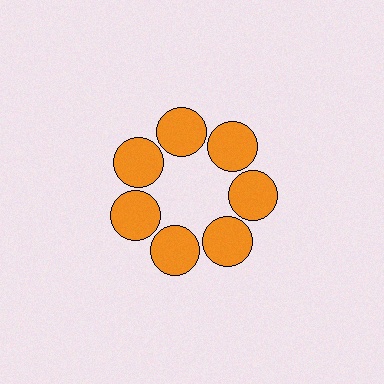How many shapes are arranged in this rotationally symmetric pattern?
There are 7 shapes, arranged in 7 groups of 1.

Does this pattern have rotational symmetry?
Yes, this pattern has 7-fold rotational symmetry. It looks the same after rotating 51 degrees around the center.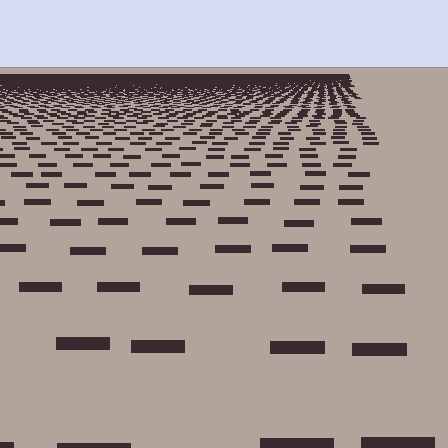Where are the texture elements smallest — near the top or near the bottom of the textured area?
Near the top.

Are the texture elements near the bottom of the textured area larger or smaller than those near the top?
Larger. Near the bottom, elements are closer to the viewer and appear at a bigger on-screen size.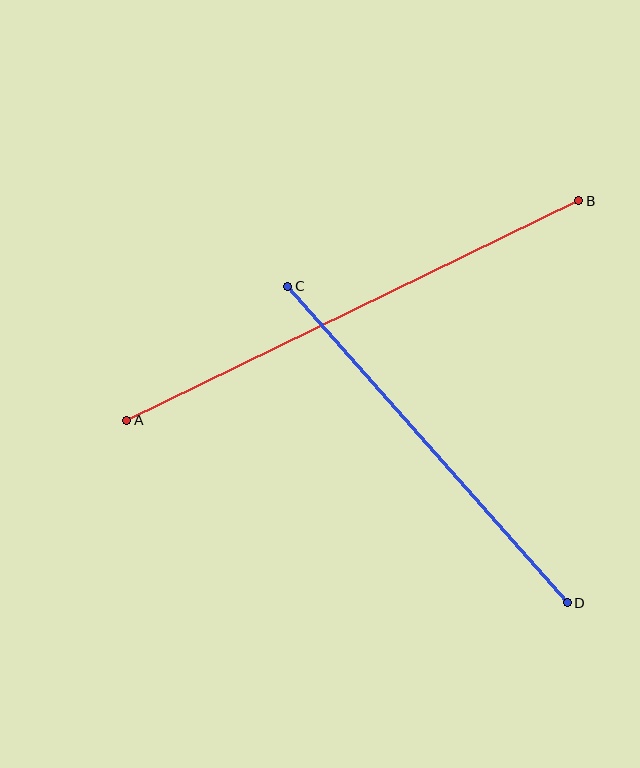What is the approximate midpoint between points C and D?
The midpoint is at approximately (428, 445) pixels.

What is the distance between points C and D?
The distance is approximately 423 pixels.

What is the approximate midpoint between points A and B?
The midpoint is at approximately (353, 311) pixels.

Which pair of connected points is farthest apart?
Points A and B are farthest apart.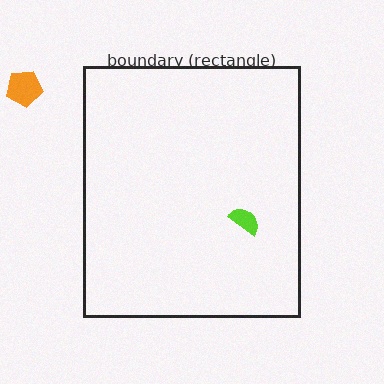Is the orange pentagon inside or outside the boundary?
Outside.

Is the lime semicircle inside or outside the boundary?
Inside.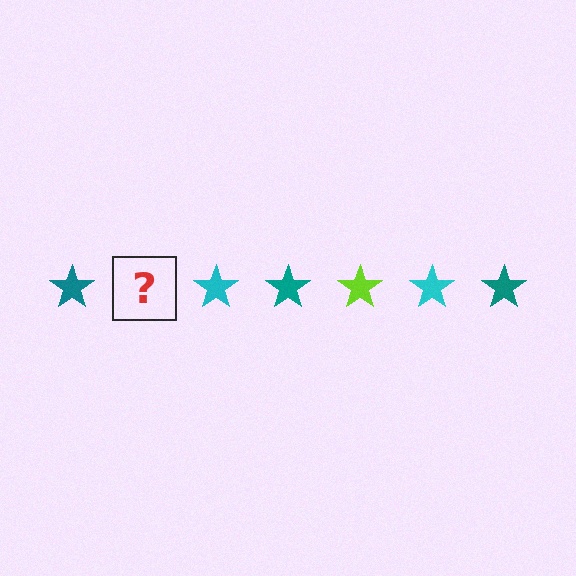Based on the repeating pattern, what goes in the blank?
The blank should be a lime star.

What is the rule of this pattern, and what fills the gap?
The rule is that the pattern cycles through teal, lime, cyan stars. The gap should be filled with a lime star.